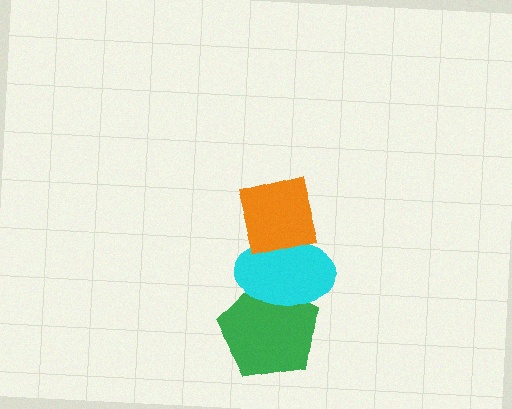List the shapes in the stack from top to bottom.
From top to bottom: the orange square, the cyan ellipse, the green pentagon.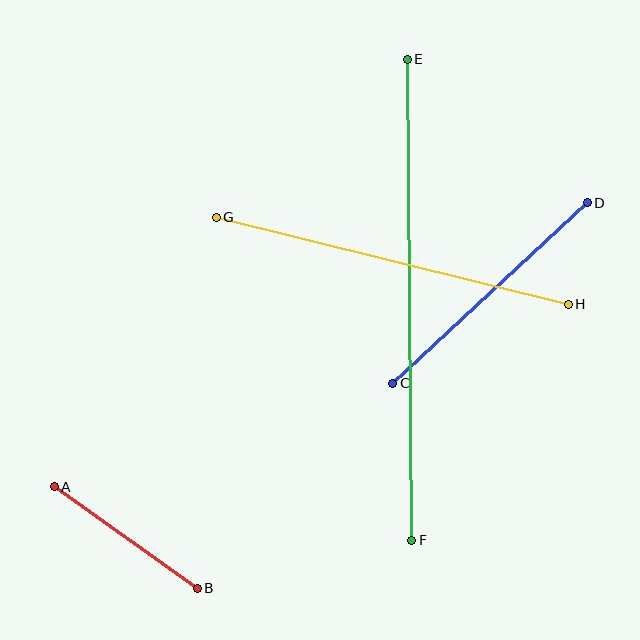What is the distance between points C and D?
The distance is approximately 265 pixels.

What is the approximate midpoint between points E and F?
The midpoint is at approximately (409, 300) pixels.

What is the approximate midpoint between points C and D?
The midpoint is at approximately (490, 293) pixels.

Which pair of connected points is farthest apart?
Points E and F are farthest apart.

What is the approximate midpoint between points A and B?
The midpoint is at approximately (126, 538) pixels.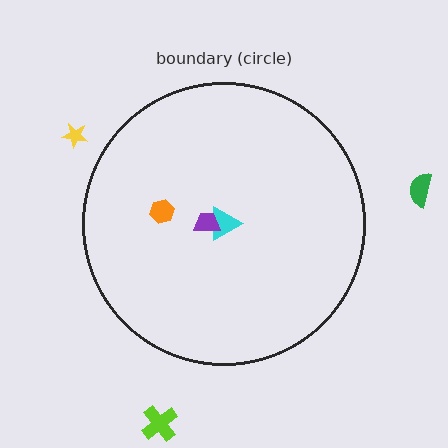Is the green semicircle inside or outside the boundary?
Outside.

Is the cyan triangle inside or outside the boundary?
Inside.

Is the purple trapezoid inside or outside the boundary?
Inside.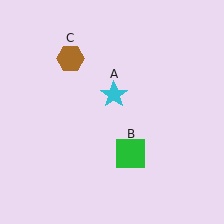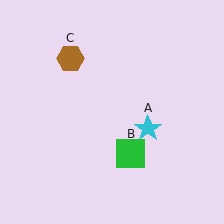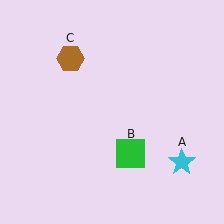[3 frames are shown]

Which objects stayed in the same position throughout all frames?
Green square (object B) and brown hexagon (object C) remained stationary.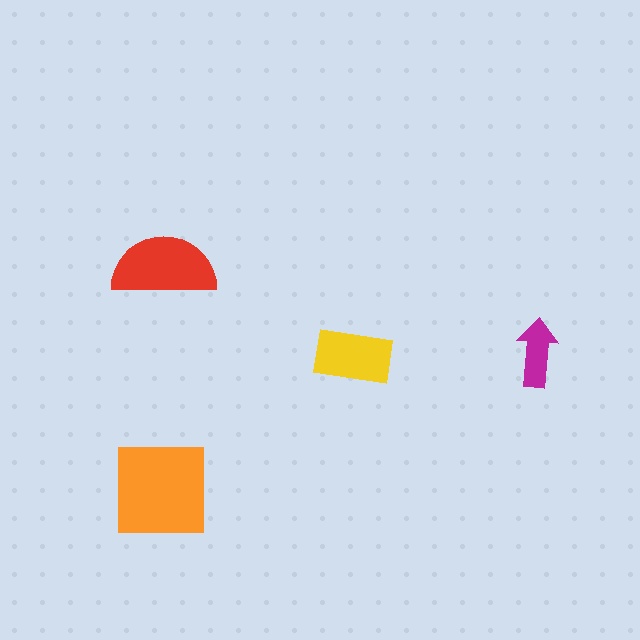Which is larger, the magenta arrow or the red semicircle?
The red semicircle.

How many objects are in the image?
There are 4 objects in the image.